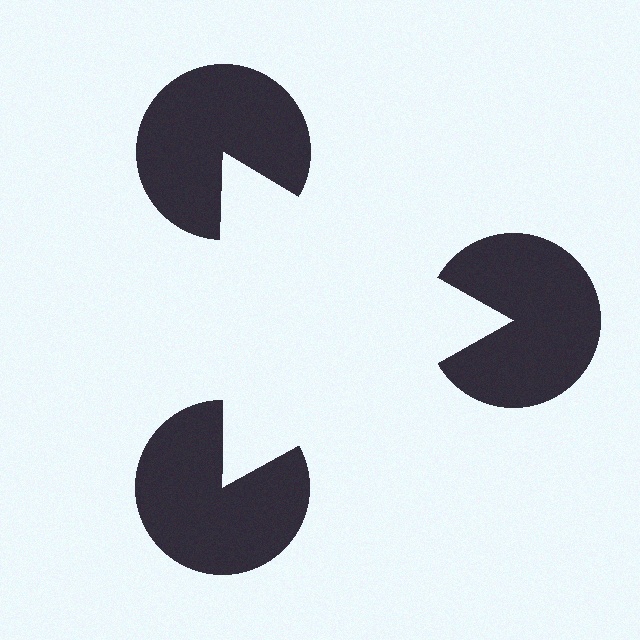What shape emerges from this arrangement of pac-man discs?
An illusory triangle — its edges are inferred from the aligned wedge cuts in the pac-man discs, not physically drawn.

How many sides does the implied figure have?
3 sides.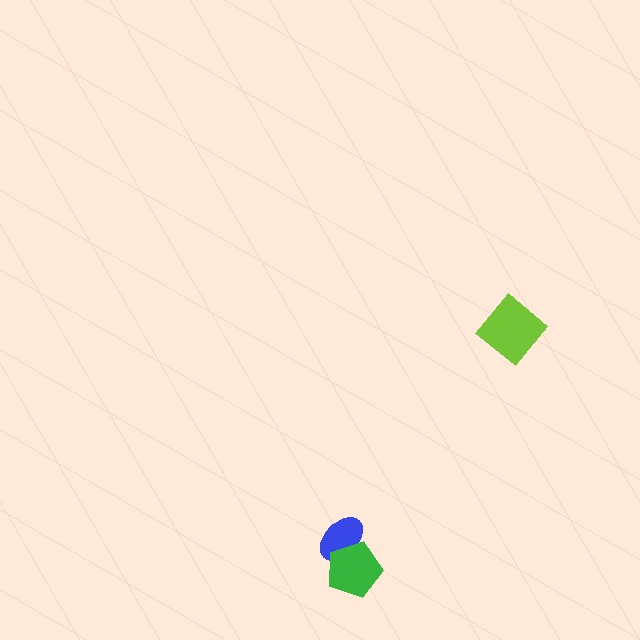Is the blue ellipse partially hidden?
Yes, it is partially covered by another shape.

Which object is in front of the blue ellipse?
The green pentagon is in front of the blue ellipse.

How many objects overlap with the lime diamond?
0 objects overlap with the lime diamond.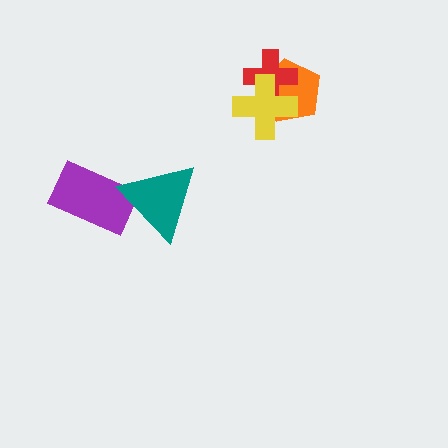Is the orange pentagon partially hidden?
Yes, it is partially covered by another shape.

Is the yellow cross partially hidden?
No, no other shape covers it.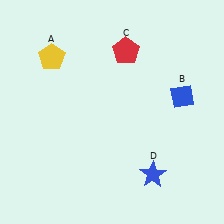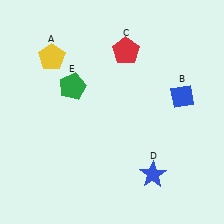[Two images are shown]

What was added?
A green pentagon (E) was added in Image 2.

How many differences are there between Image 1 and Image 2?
There is 1 difference between the two images.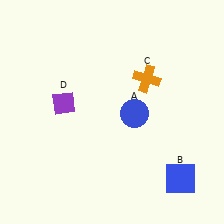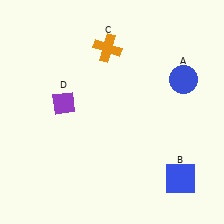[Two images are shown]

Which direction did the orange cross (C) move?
The orange cross (C) moved left.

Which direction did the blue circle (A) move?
The blue circle (A) moved right.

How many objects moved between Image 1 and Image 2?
2 objects moved between the two images.